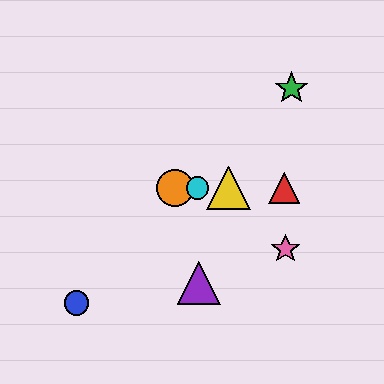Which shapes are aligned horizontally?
The red triangle, the yellow triangle, the orange circle, the cyan circle are aligned horizontally.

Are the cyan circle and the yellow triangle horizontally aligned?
Yes, both are at y≈188.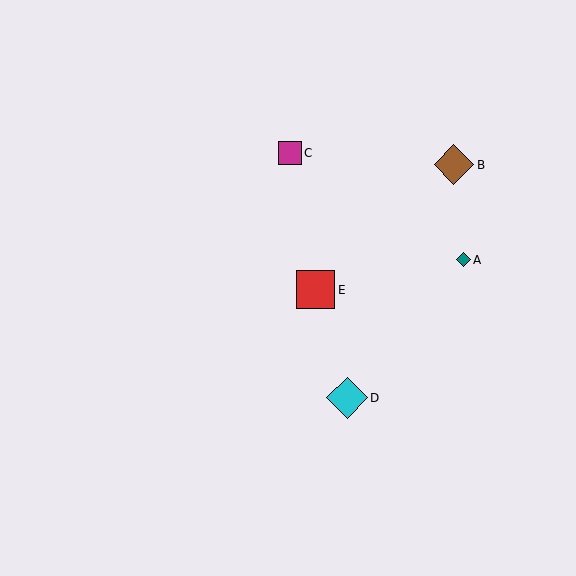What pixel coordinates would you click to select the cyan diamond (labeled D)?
Click at (347, 398) to select the cyan diamond D.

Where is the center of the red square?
The center of the red square is at (315, 290).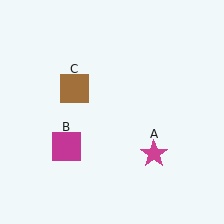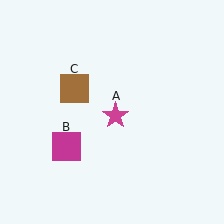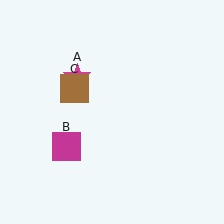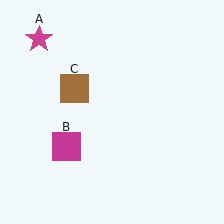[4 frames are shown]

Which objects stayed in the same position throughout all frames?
Magenta square (object B) and brown square (object C) remained stationary.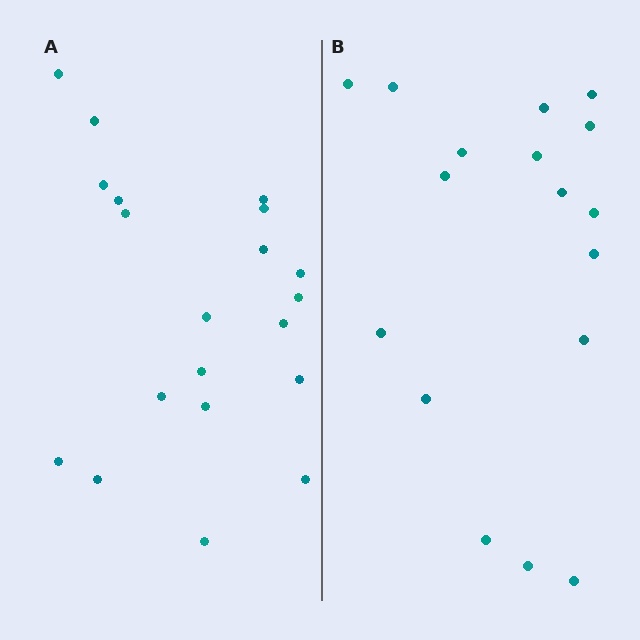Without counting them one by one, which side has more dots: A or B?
Region A (the left region) has more dots.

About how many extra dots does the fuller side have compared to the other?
Region A has just a few more — roughly 2 or 3 more dots than region B.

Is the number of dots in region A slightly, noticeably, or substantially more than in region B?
Region A has only slightly more — the two regions are fairly close. The ratio is roughly 1.2 to 1.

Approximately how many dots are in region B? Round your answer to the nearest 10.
About 20 dots. (The exact count is 17, which rounds to 20.)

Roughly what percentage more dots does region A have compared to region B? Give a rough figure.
About 20% more.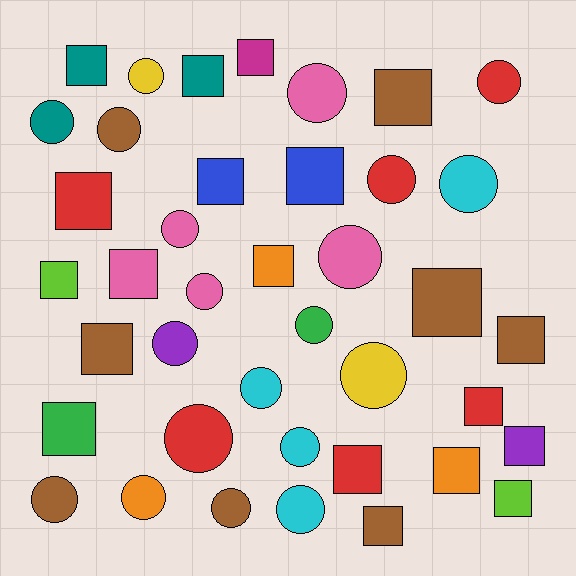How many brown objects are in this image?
There are 8 brown objects.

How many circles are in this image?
There are 20 circles.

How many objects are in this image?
There are 40 objects.